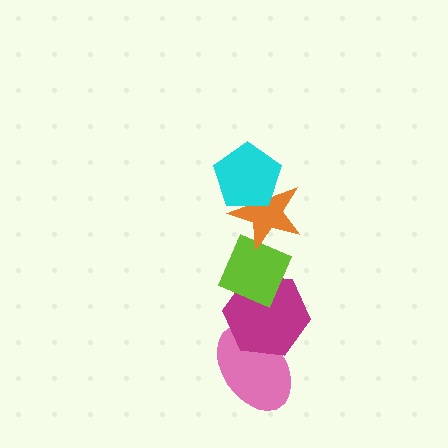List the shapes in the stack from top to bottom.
From top to bottom: the cyan pentagon, the orange star, the lime diamond, the magenta hexagon, the pink ellipse.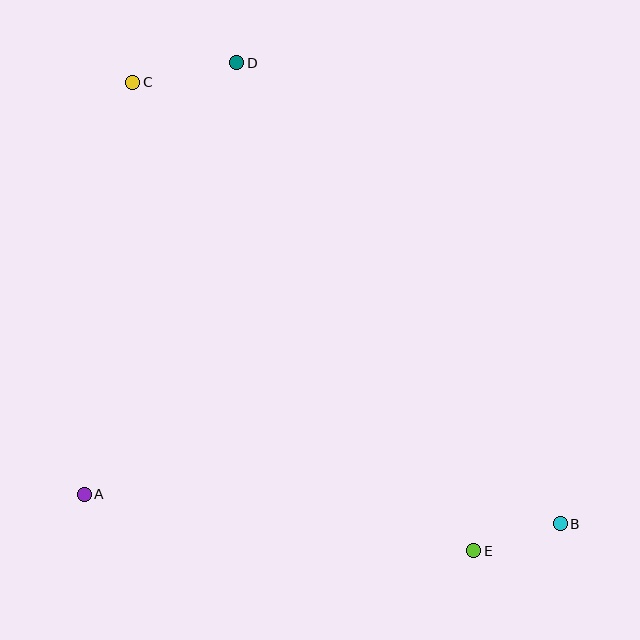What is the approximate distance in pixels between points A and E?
The distance between A and E is approximately 393 pixels.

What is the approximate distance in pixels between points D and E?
The distance between D and E is approximately 543 pixels.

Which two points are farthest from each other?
Points B and C are farthest from each other.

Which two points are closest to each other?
Points B and E are closest to each other.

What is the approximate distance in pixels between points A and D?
The distance between A and D is approximately 458 pixels.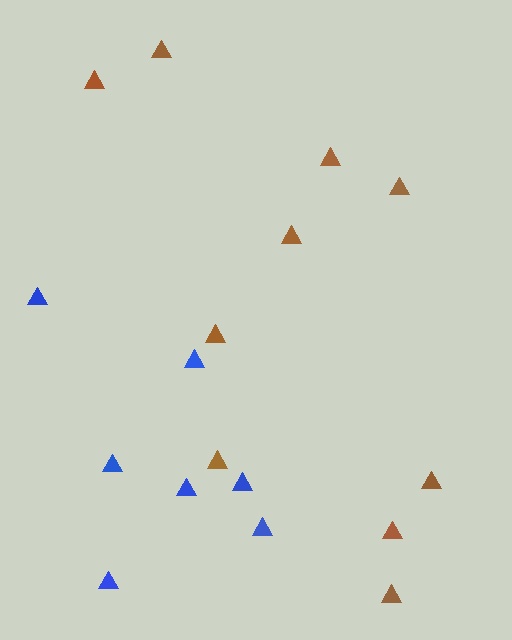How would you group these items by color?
There are 2 groups: one group of blue triangles (7) and one group of brown triangles (10).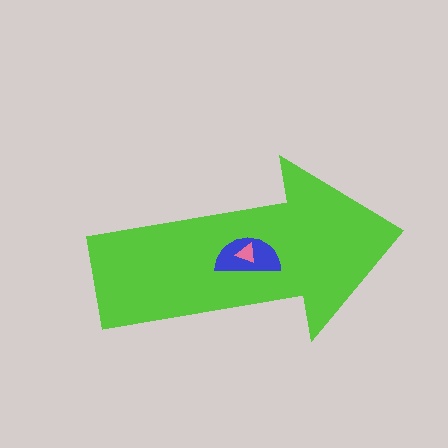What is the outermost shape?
The lime arrow.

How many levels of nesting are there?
3.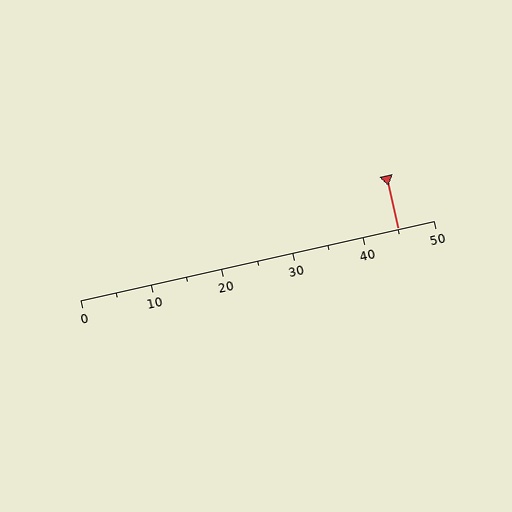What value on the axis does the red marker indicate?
The marker indicates approximately 45.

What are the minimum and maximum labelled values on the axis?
The axis runs from 0 to 50.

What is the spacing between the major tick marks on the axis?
The major ticks are spaced 10 apart.